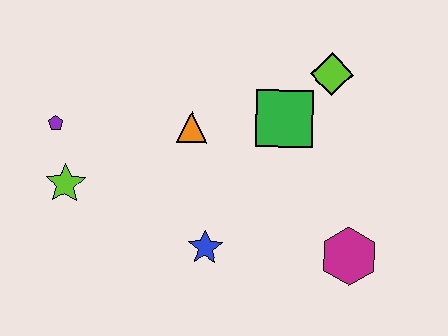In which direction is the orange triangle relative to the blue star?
The orange triangle is above the blue star.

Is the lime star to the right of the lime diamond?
No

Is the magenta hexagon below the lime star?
Yes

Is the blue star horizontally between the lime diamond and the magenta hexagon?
No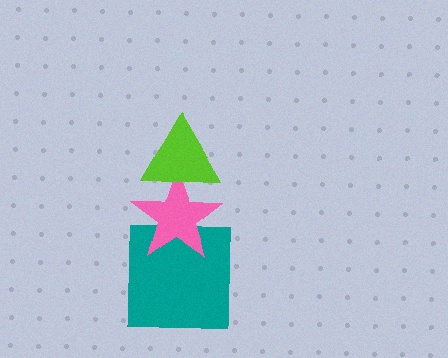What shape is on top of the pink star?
The lime triangle is on top of the pink star.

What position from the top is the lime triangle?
The lime triangle is 1st from the top.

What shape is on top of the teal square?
The pink star is on top of the teal square.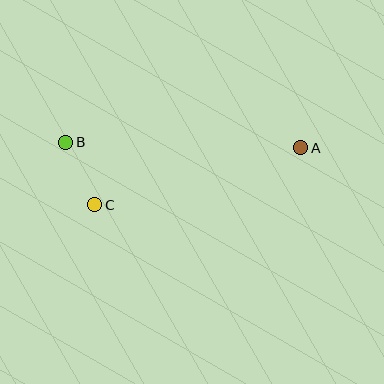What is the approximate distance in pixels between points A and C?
The distance between A and C is approximately 214 pixels.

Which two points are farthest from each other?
Points A and B are farthest from each other.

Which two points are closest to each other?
Points B and C are closest to each other.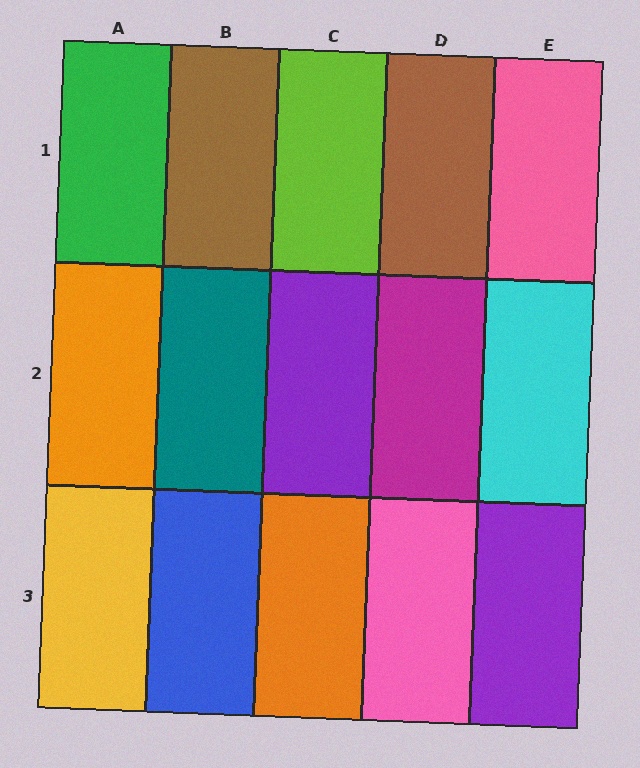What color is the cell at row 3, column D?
Pink.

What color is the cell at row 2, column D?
Magenta.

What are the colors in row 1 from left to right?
Green, brown, lime, brown, pink.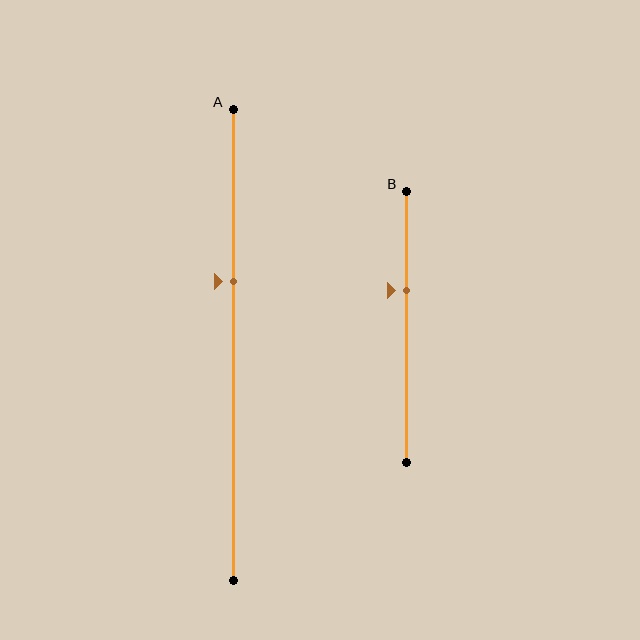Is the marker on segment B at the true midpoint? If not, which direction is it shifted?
No, the marker on segment B is shifted upward by about 13% of the segment length.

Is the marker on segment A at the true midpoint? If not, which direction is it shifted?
No, the marker on segment A is shifted upward by about 13% of the segment length.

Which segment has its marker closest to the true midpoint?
Segment B has its marker closest to the true midpoint.